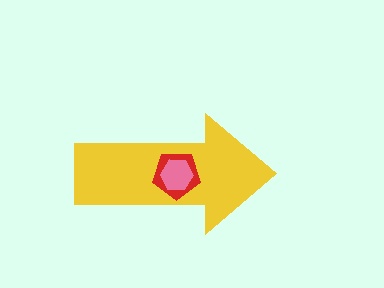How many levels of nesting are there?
3.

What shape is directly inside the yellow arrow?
The red pentagon.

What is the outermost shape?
The yellow arrow.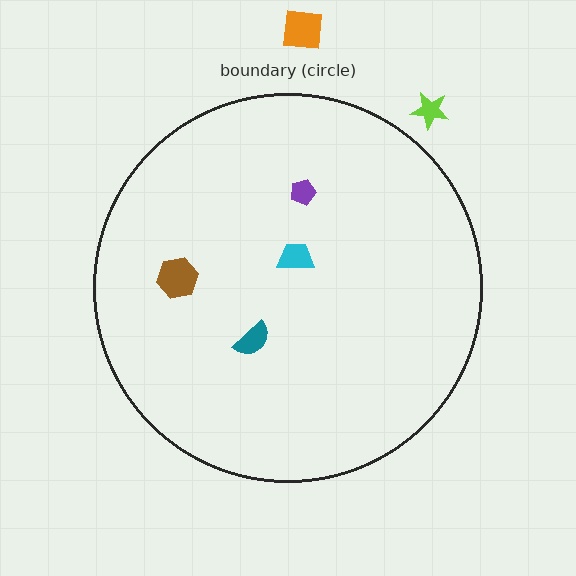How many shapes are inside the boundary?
4 inside, 2 outside.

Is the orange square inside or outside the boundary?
Outside.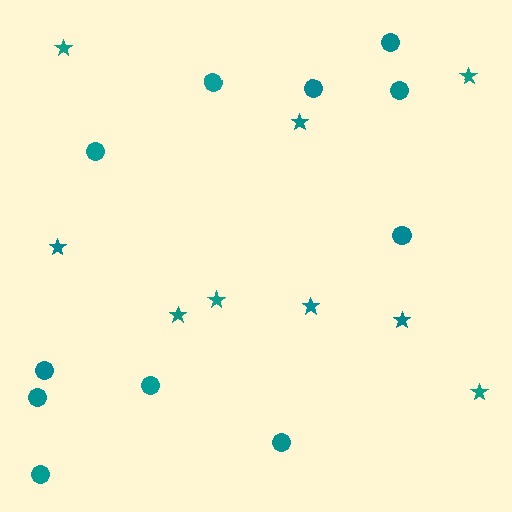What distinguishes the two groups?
There are 2 groups: one group of circles (11) and one group of stars (9).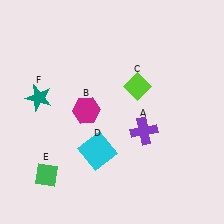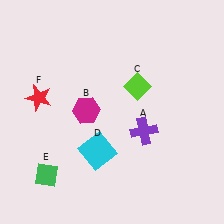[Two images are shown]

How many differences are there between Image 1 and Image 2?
There is 1 difference between the two images.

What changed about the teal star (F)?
In Image 1, F is teal. In Image 2, it changed to red.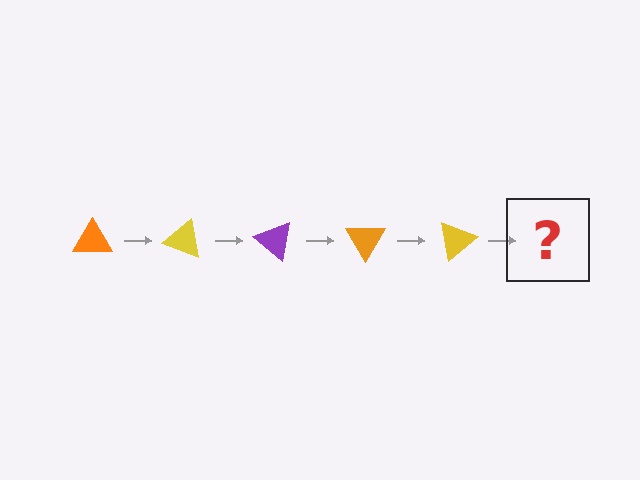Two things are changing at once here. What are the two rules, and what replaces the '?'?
The two rules are that it rotates 20 degrees each step and the color cycles through orange, yellow, and purple. The '?' should be a purple triangle, rotated 100 degrees from the start.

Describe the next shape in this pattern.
It should be a purple triangle, rotated 100 degrees from the start.